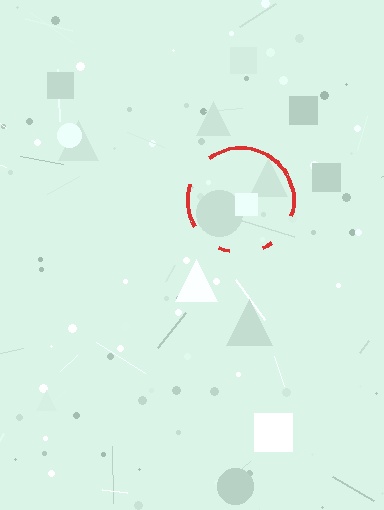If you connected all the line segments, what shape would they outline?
They would outline a circle.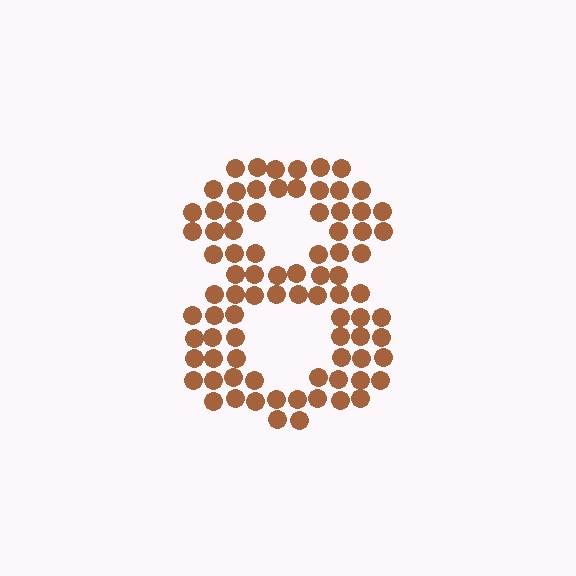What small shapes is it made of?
It is made of small circles.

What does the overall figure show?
The overall figure shows the digit 8.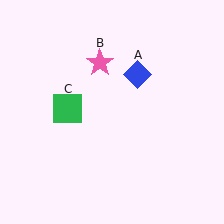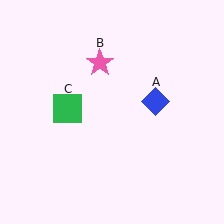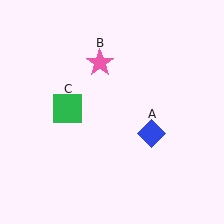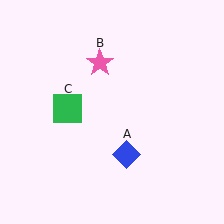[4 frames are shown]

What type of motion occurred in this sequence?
The blue diamond (object A) rotated clockwise around the center of the scene.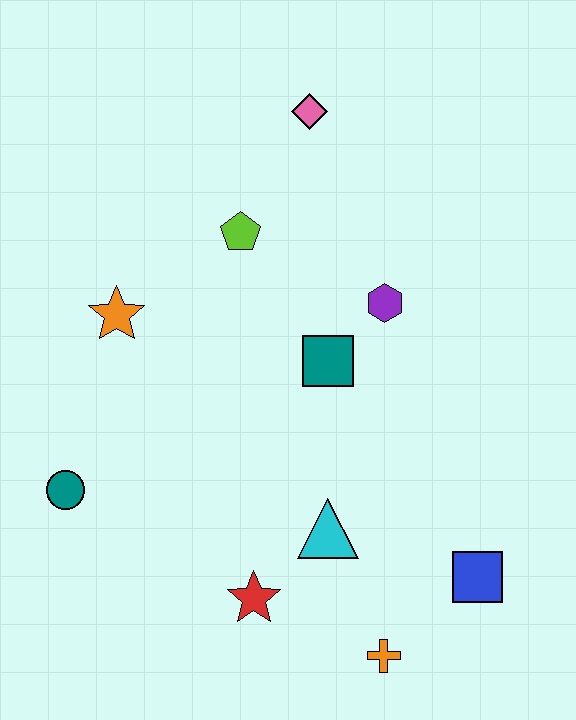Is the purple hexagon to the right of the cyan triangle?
Yes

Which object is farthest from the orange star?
The blue square is farthest from the orange star.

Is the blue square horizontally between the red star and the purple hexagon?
No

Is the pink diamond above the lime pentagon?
Yes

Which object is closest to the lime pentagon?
The pink diamond is closest to the lime pentagon.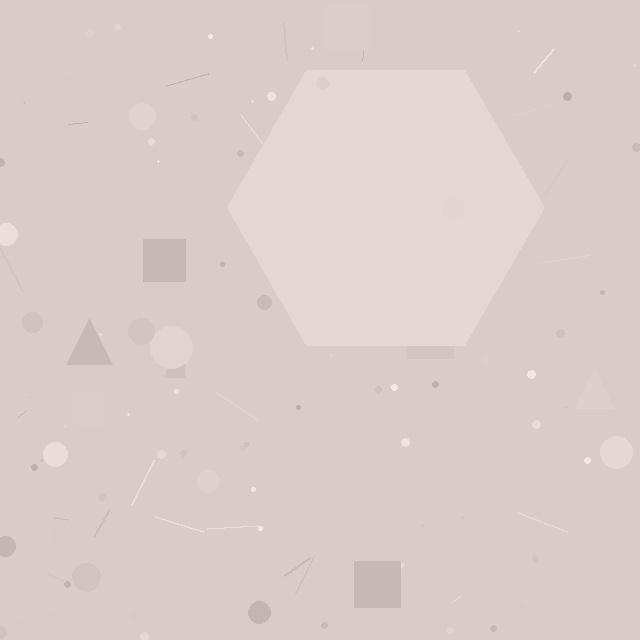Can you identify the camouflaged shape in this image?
The camouflaged shape is a hexagon.